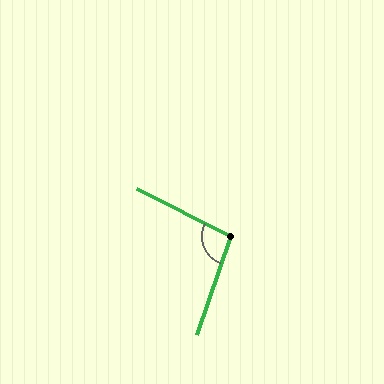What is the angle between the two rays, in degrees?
Approximately 98 degrees.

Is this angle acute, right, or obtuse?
It is obtuse.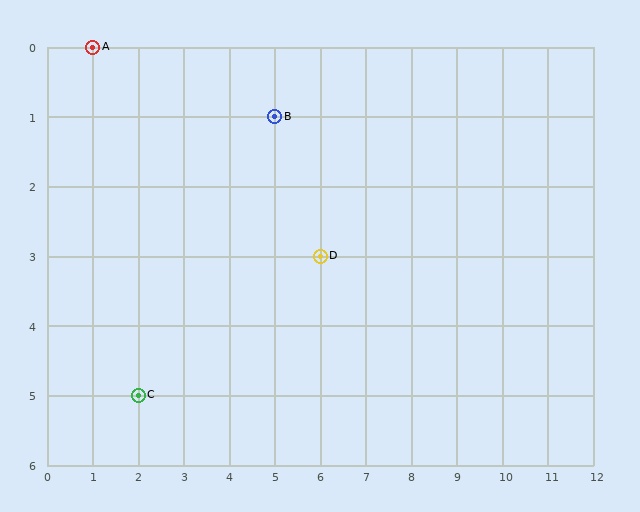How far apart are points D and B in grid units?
Points D and B are 1 column and 2 rows apart (about 2.2 grid units diagonally).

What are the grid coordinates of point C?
Point C is at grid coordinates (2, 5).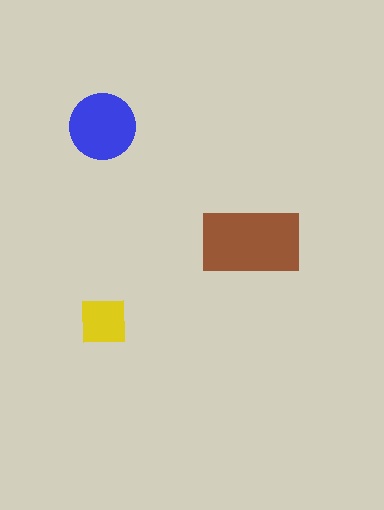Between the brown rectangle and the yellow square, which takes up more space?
The brown rectangle.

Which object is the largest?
The brown rectangle.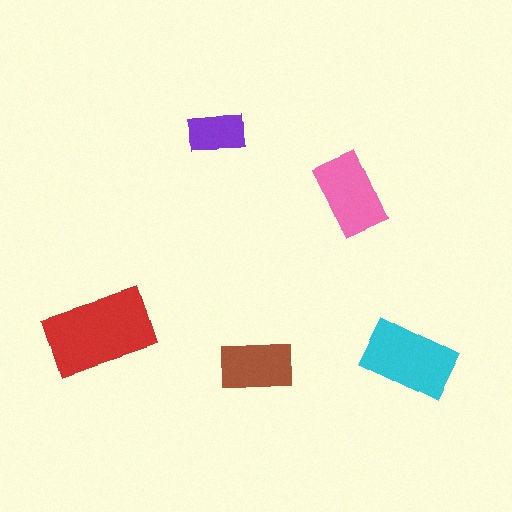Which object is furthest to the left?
The red rectangle is leftmost.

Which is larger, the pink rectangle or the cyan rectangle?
The cyan one.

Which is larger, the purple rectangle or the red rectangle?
The red one.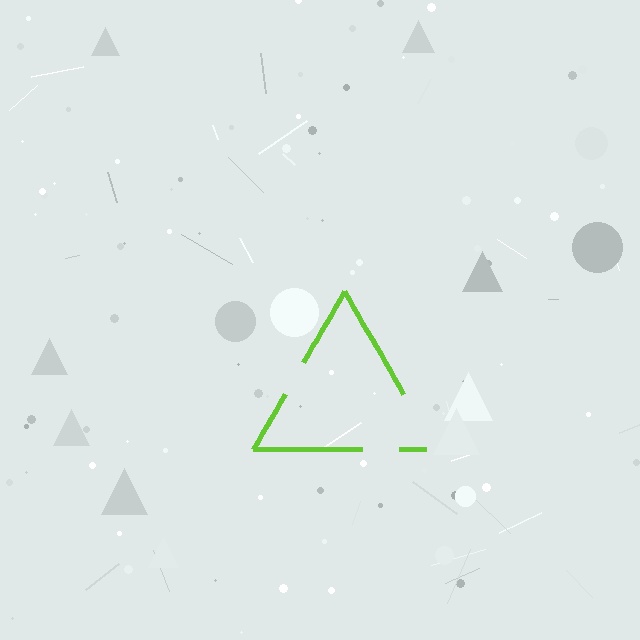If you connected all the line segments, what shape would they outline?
They would outline a triangle.